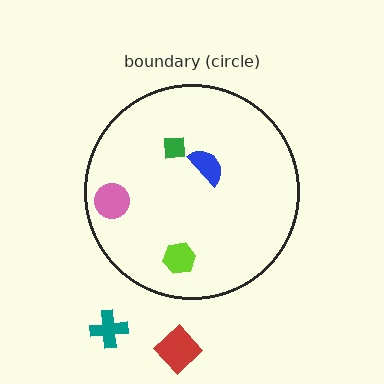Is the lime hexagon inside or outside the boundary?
Inside.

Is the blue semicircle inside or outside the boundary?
Inside.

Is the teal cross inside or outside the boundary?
Outside.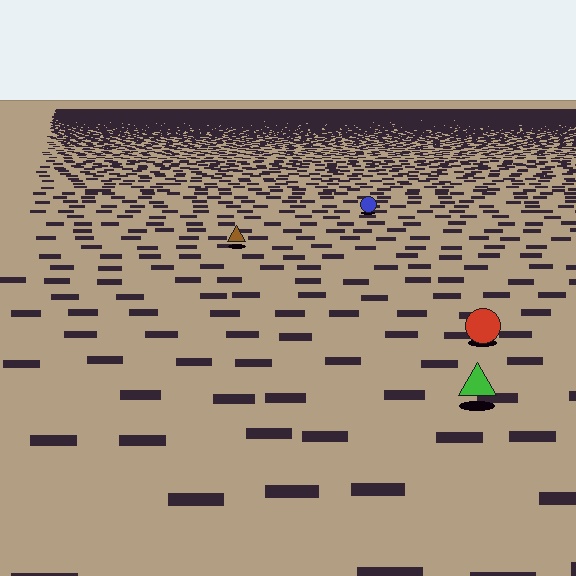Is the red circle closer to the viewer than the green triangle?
No. The green triangle is closer — you can tell from the texture gradient: the ground texture is coarser near it.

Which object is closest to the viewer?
The green triangle is closest. The texture marks near it are larger and more spread out.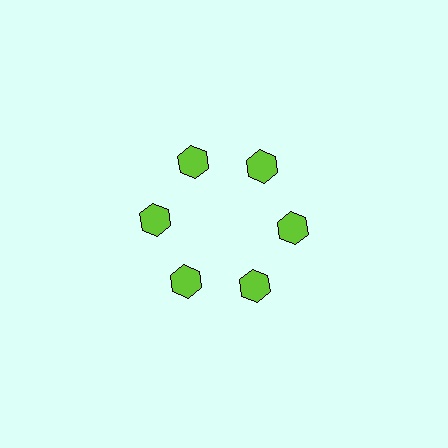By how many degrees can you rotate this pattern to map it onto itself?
The pattern maps onto itself every 60 degrees of rotation.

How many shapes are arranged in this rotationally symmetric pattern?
There are 6 shapes, arranged in 6 groups of 1.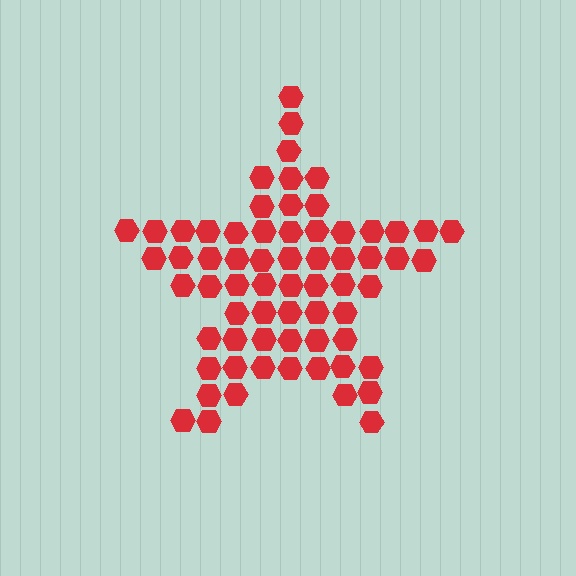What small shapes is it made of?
It is made of small hexagons.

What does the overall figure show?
The overall figure shows a star.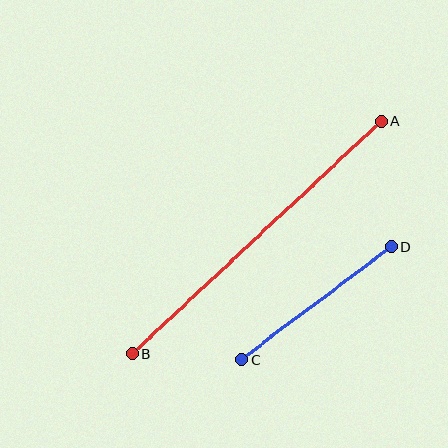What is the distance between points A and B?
The distance is approximately 341 pixels.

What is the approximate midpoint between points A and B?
The midpoint is at approximately (256, 237) pixels.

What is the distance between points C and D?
The distance is approximately 188 pixels.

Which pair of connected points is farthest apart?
Points A and B are farthest apart.